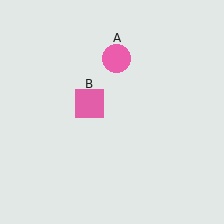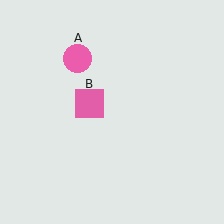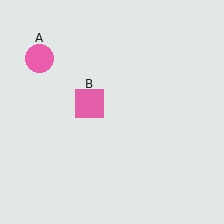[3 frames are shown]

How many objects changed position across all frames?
1 object changed position: pink circle (object A).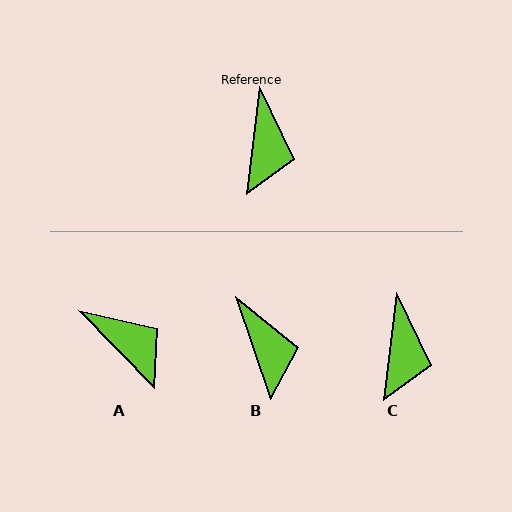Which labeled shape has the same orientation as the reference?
C.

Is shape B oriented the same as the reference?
No, it is off by about 26 degrees.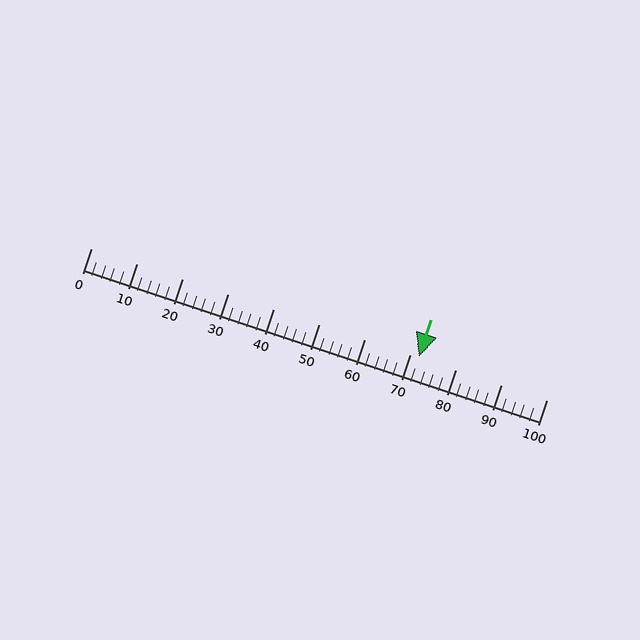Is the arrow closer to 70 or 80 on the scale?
The arrow is closer to 70.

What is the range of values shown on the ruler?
The ruler shows values from 0 to 100.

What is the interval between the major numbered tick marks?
The major tick marks are spaced 10 units apart.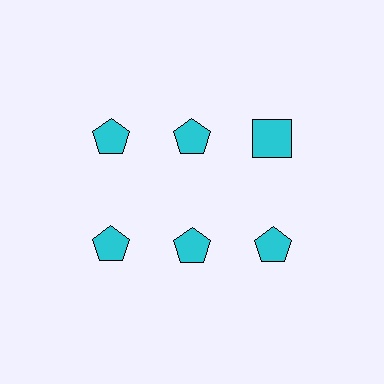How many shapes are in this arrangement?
There are 6 shapes arranged in a grid pattern.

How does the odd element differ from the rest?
It has a different shape: square instead of pentagon.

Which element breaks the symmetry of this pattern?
The cyan square in the top row, center column breaks the symmetry. All other shapes are cyan pentagons.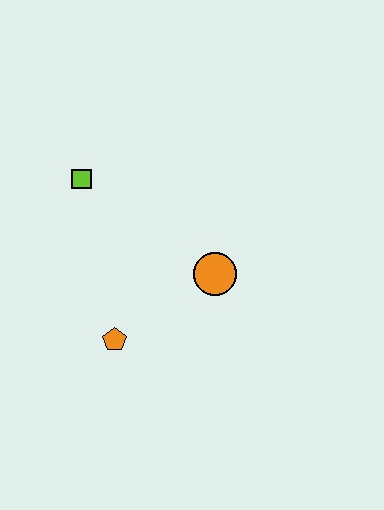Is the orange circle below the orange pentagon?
No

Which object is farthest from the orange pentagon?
The lime square is farthest from the orange pentagon.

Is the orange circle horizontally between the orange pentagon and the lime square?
No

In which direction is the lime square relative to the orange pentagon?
The lime square is above the orange pentagon.